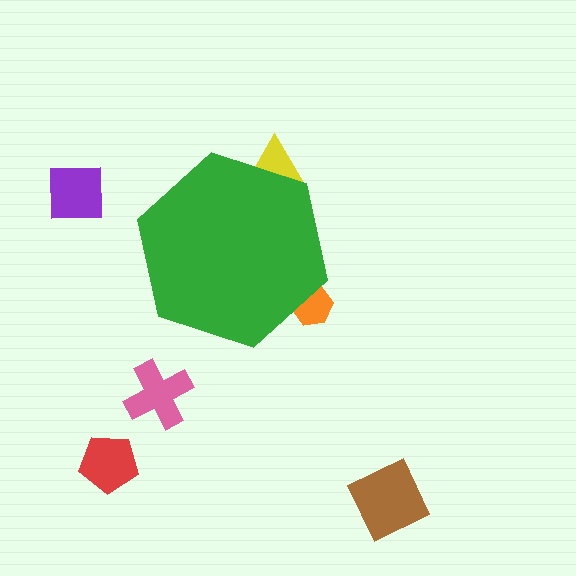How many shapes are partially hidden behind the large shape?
2 shapes are partially hidden.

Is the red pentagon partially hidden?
No, the red pentagon is fully visible.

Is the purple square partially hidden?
No, the purple square is fully visible.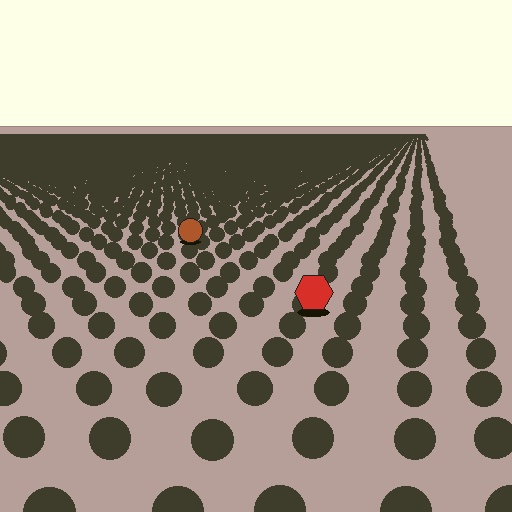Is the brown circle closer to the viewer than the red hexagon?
No. The red hexagon is closer — you can tell from the texture gradient: the ground texture is coarser near it.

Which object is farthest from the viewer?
The brown circle is farthest from the viewer. It appears smaller and the ground texture around it is denser.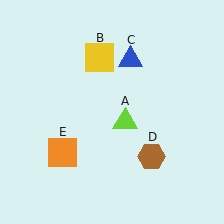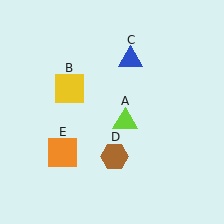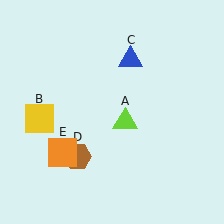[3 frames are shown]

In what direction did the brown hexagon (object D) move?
The brown hexagon (object D) moved left.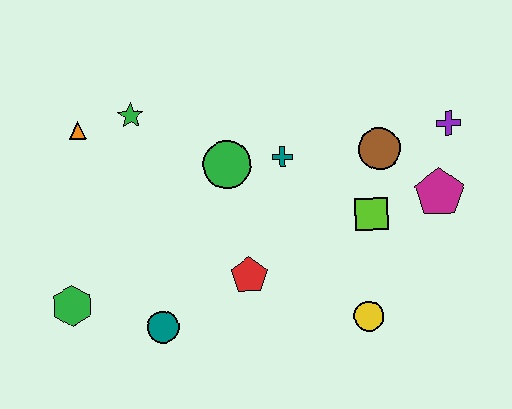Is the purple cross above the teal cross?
Yes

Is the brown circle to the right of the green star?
Yes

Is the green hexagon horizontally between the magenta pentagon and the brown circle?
No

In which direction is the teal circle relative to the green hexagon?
The teal circle is to the right of the green hexagon.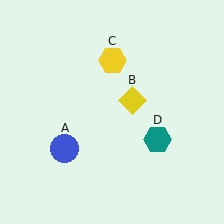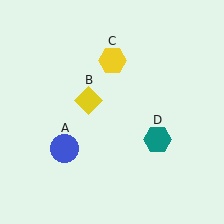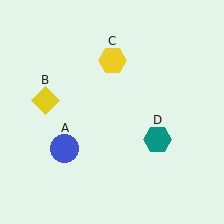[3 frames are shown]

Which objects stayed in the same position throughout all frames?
Blue circle (object A) and yellow hexagon (object C) and teal hexagon (object D) remained stationary.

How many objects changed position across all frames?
1 object changed position: yellow diamond (object B).